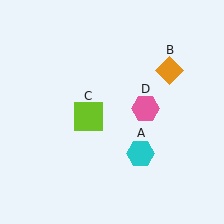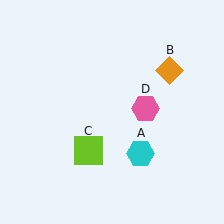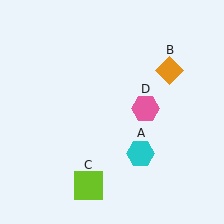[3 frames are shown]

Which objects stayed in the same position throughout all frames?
Cyan hexagon (object A) and orange diamond (object B) and pink hexagon (object D) remained stationary.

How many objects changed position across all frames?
1 object changed position: lime square (object C).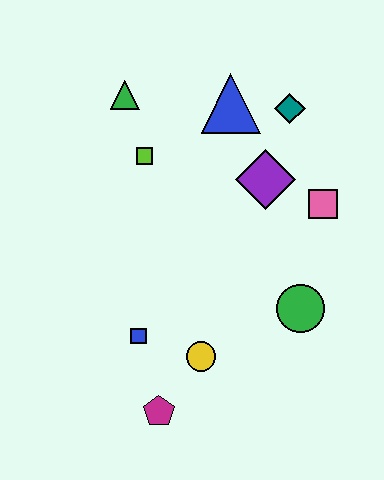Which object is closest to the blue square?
The yellow circle is closest to the blue square.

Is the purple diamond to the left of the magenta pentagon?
No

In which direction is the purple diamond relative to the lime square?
The purple diamond is to the right of the lime square.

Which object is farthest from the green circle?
The green triangle is farthest from the green circle.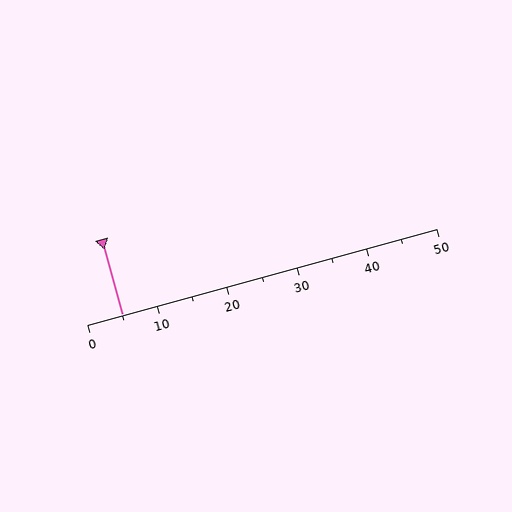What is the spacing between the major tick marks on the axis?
The major ticks are spaced 10 apart.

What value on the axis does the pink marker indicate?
The marker indicates approximately 5.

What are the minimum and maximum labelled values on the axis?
The axis runs from 0 to 50.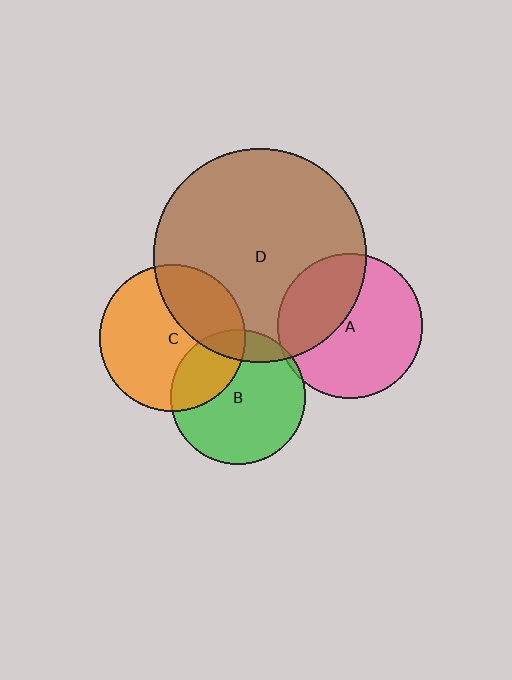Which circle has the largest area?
Circle D (brown).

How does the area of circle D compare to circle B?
Approximately 2.5 times.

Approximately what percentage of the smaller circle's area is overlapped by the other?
Approximately 30%.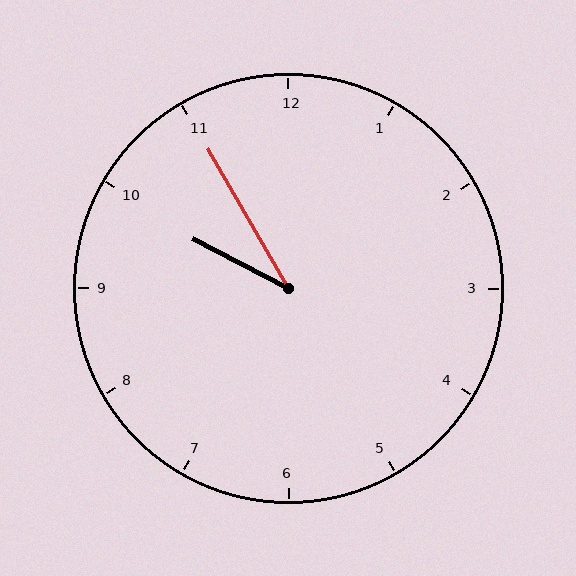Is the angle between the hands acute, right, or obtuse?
It is acute.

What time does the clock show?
9:55.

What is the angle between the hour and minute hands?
Approximately 32 degrees.